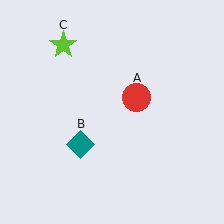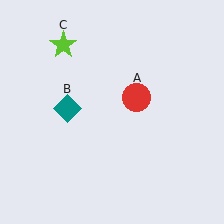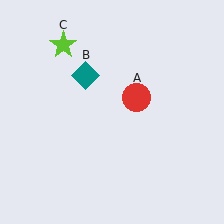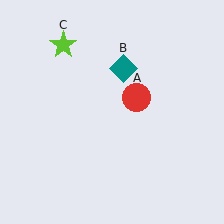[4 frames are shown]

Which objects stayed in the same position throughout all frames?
Red circle (object A) and lime star (object C) remained stationary.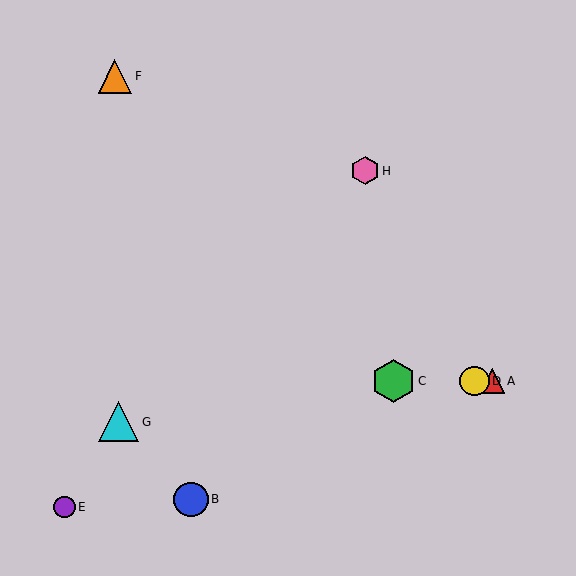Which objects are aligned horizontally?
Objects A, C, D are aligned horizontally.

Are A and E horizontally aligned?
No, A is at y≈381 and E is at y≈507.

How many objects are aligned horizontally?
3 objects (A, C, D) are aligned horizontally.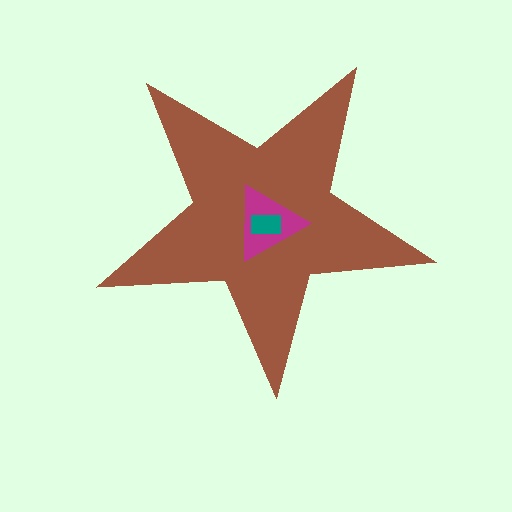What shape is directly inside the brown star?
The magenta triangle.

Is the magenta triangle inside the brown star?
Yes.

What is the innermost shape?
The teal rectangle.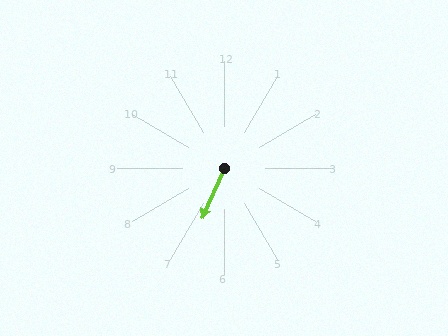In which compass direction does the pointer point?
Southwest.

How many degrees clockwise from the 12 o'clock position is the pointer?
Approximately 204 degrees.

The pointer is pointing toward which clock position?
Roughly 7 o'clock.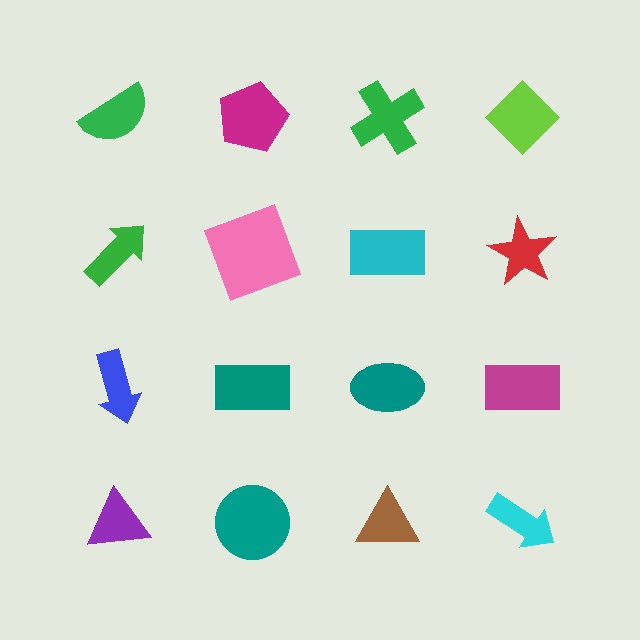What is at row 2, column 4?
A red star.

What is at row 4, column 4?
A cyan arrow.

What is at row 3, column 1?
A blue arrow.